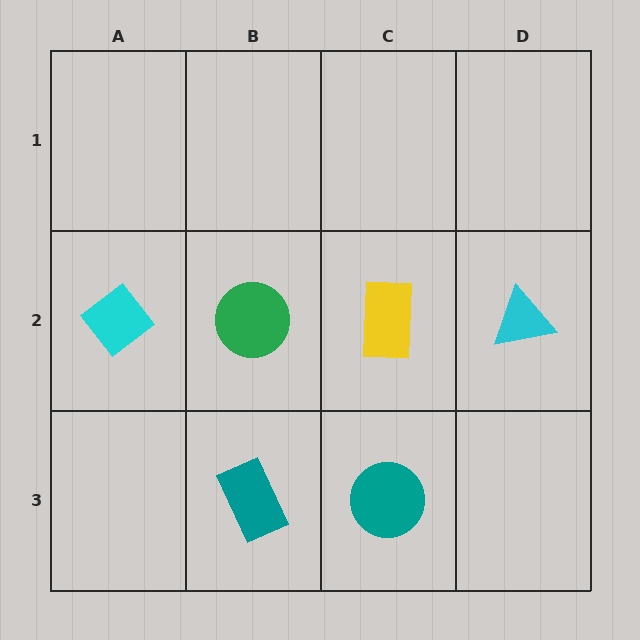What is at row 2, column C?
A yellow rectangle.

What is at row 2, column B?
A green circle.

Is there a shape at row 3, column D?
No, that cell is empty.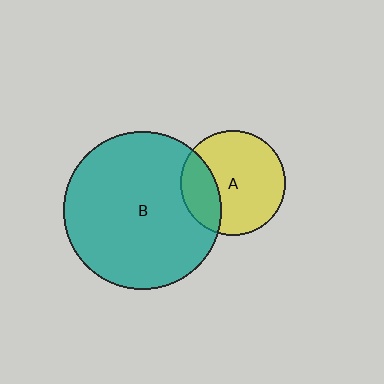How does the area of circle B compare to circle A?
Approximately 2.3 times.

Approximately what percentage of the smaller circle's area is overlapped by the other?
Approximately 25%.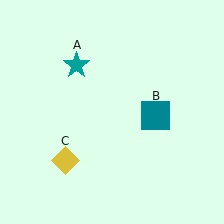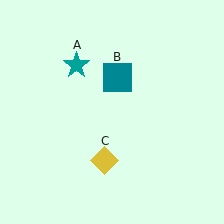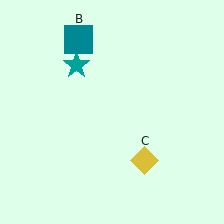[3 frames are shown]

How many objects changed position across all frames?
2 objects changed position: teal square (object B), yellow diamond (object C).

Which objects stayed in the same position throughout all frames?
Teal star (object A) remained stationary.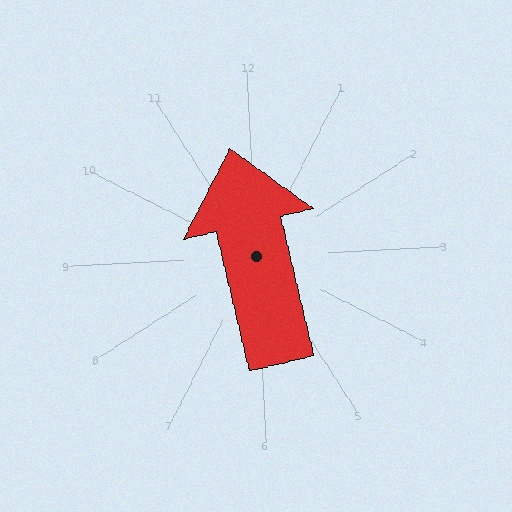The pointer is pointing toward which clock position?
Roughly 12 o'clock.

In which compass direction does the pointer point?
North.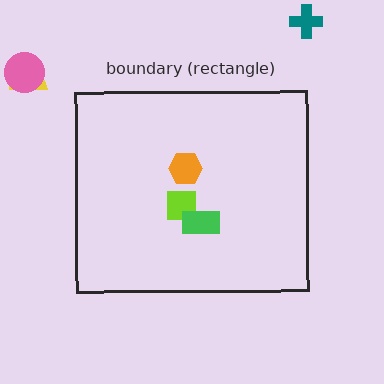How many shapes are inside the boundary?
3 inside, 3 outside.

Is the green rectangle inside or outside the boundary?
Inside.